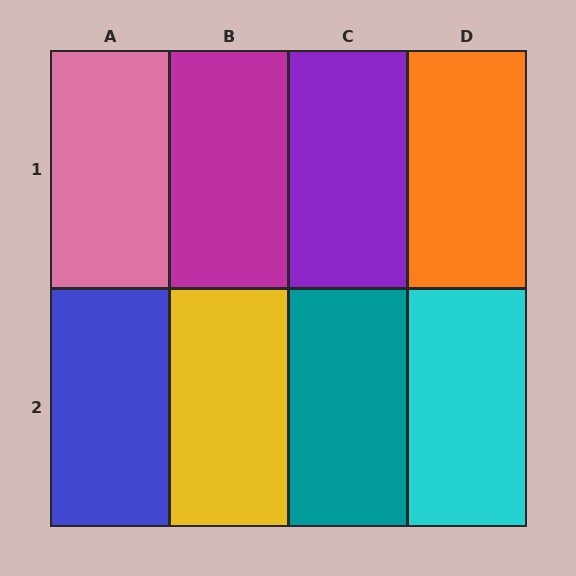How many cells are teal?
1 cell is teal.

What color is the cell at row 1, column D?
Orange.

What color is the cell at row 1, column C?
Purple.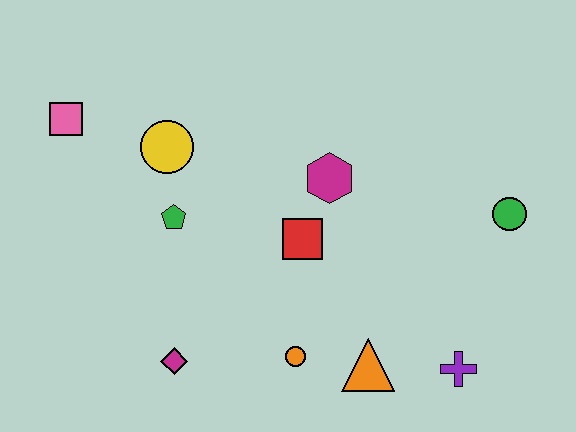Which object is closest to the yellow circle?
The green pentagon is closest to the yellow circle.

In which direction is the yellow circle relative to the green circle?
The yellow circle is to the left of the green circle.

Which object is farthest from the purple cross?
The pink square is farthest from the purple cross.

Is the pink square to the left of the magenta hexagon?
Yes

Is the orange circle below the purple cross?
No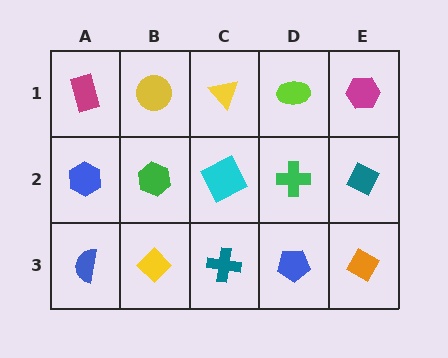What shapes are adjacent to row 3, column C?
A cyan square (row 2, column C), a yellow diamond (row 3, column B), a blue pentagon (row 3, column D).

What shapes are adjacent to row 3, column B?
A green hexagon (row 2, column B), a blue semicircle (row 3, column A), a teal cross (row 3, column C).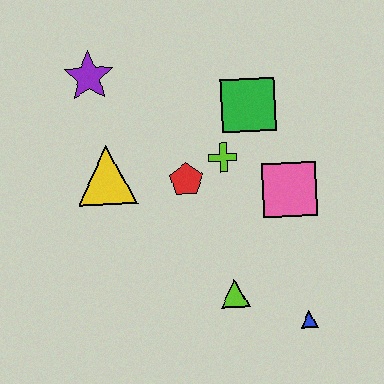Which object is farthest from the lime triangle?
The purple star is farthest from the lime triangle.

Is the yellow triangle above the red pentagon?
Yes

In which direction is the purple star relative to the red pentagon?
The purple star is above the red pentagon.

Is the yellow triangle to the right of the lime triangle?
No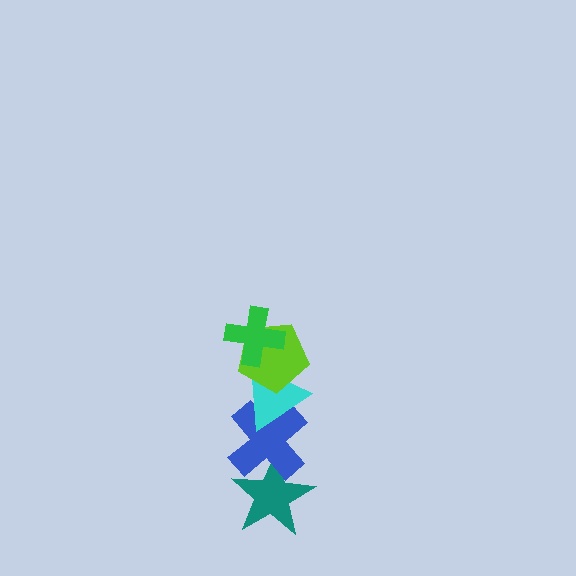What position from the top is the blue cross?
The blue cross is 4th from the top.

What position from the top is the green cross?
The green cross is 1st from the top.